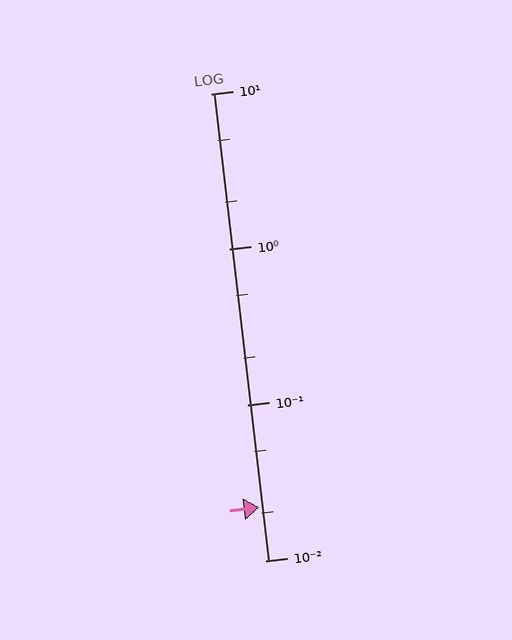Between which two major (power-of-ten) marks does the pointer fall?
The pointer is between 0.01 and 0.1.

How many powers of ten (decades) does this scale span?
The scale spans 3 decades, from 0.01 to 10.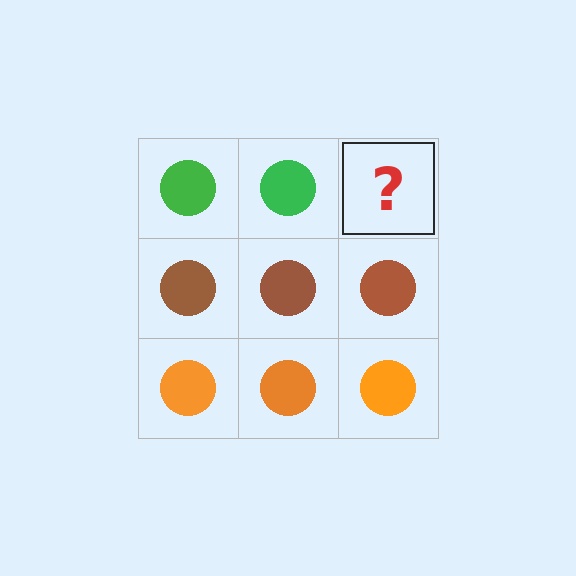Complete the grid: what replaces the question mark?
The question mark should be replaced with a green circle.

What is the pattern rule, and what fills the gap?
The rule is that each row has a consistent color. The gap should be filled with a green circle.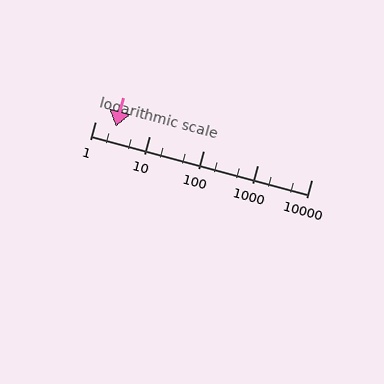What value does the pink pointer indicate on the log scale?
The pointer indicates approximately 2.4.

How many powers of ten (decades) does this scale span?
The scale spans 4 decades, from 1 to 10000.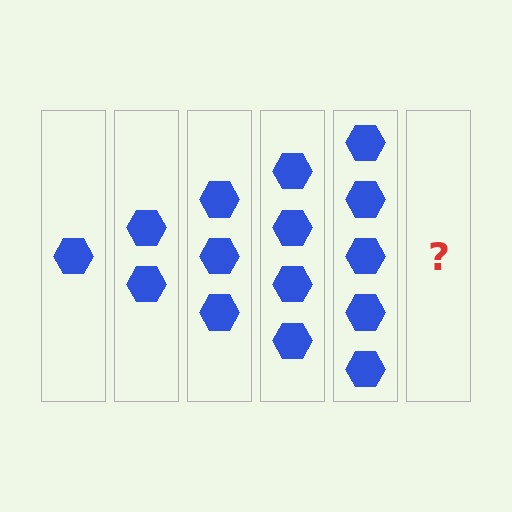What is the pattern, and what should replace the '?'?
The pattern is that each step adds one more hexagon. The '?' should be 6 hexagons.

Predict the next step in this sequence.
The next step is 6 hexagons.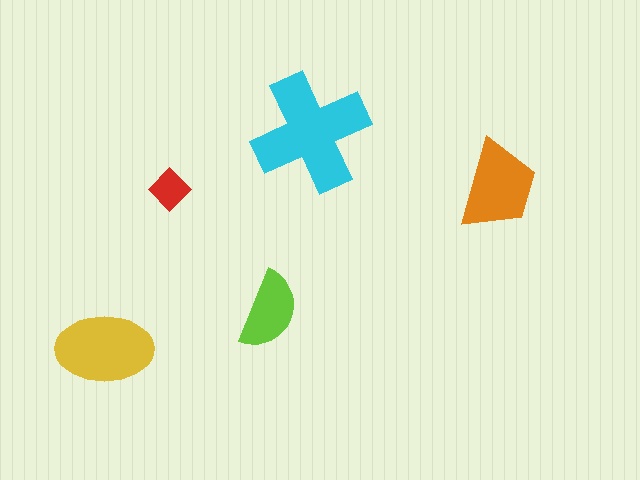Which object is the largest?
The cyan cross.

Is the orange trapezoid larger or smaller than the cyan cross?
Smaller.